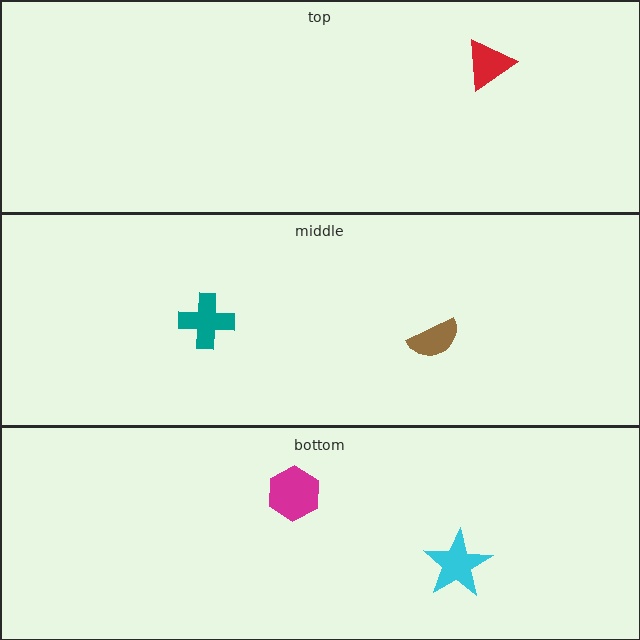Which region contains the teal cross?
The middle region.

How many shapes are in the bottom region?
2.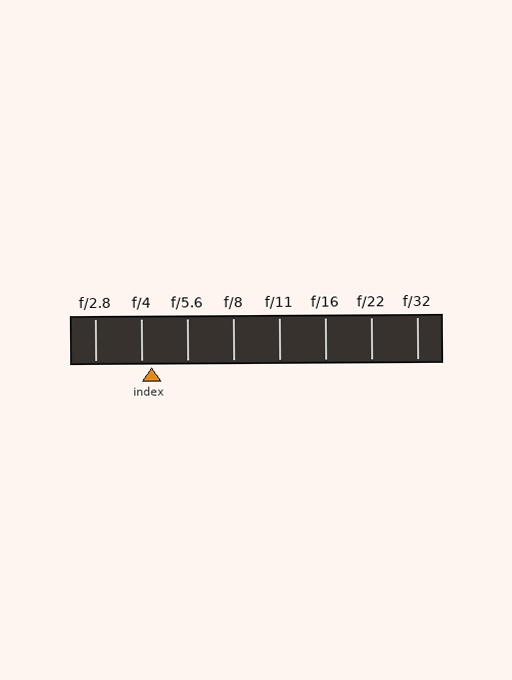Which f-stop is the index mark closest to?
The index mark is closest to f/4.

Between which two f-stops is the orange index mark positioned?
The index mark is between f/4 and f/5.6.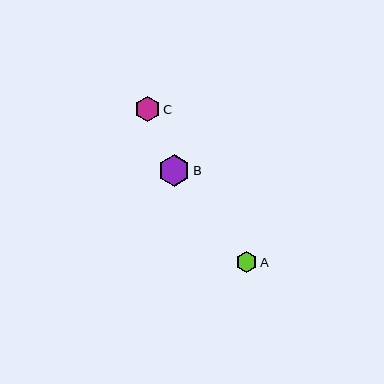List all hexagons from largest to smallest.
From largest to smallest: B, C, A.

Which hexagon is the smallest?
Hexagon A is the smallest with a size of approximately 21 pixels.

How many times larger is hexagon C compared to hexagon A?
Hexagon C is approximately 1.2 times the size of hexagon A.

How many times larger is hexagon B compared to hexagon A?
Hexagon B is approximately 1.5 times the size of hexagon A.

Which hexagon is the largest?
Hexagon B is the largest with a size of approximately 32 pixels.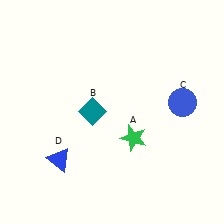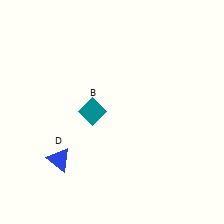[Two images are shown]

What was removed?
The blue circle (C), the green star (A) were removed in Image 2.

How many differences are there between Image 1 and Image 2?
There are 2 differences between the two images.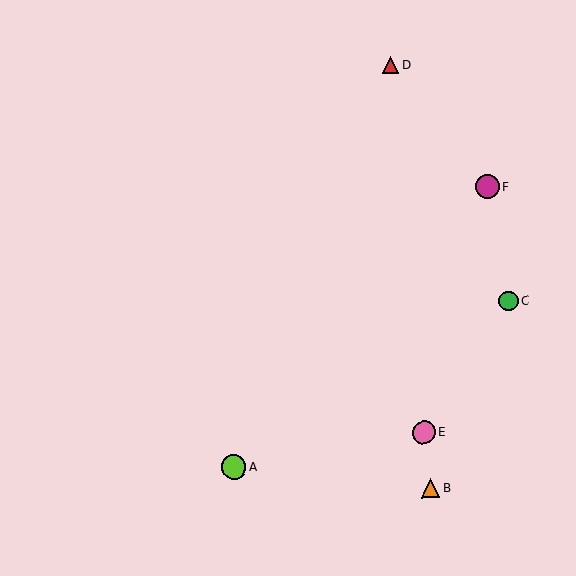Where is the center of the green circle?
The center of the green circle is at (509, 301).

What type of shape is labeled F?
Shape F is a magenta circle.